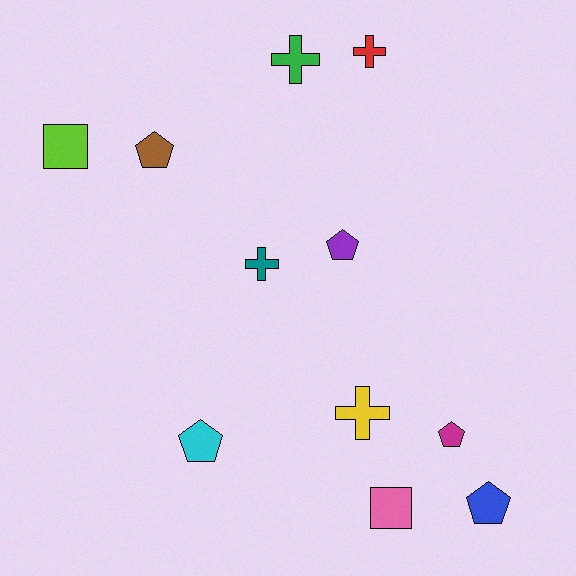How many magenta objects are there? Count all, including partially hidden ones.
There is 1 magenta object.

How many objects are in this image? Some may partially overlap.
There are 11 objects.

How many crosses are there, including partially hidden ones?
There are 4 crosses.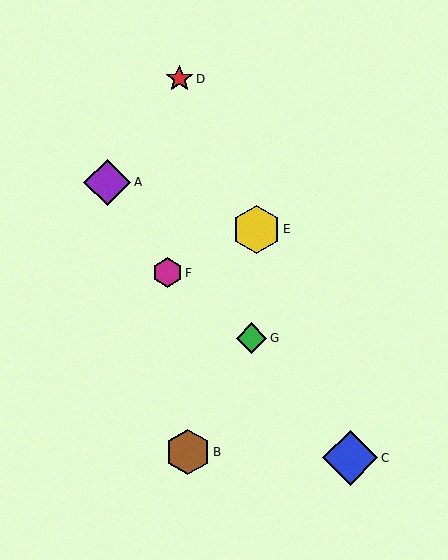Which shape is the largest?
The blue diamond (labeled C) is the largest.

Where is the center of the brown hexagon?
The center of the brown hexagon is at (188, 452).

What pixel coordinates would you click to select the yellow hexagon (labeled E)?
Click at (256, 229) to select the yellow hexagon E.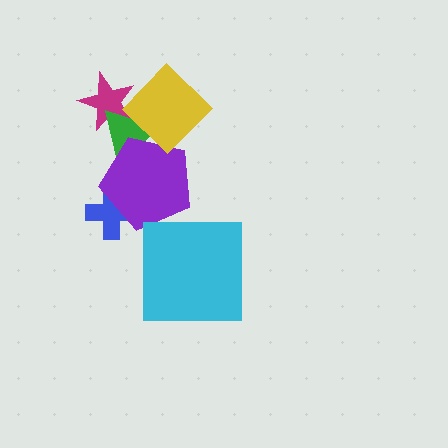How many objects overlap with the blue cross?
1 object overlaps with the blue cross.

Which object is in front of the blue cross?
The purple pentagon is in front of the blue cross.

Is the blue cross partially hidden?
Yes, it is partially covered by another shape.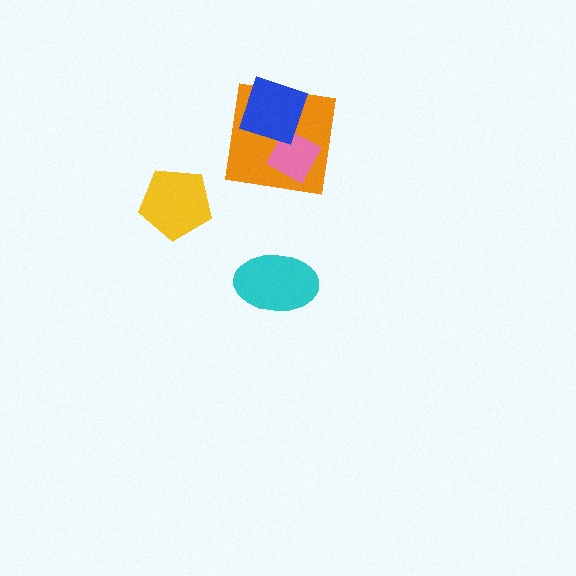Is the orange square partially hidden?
Yes, it is partially covered by another shape.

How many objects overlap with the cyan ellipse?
0 objects overlap with the cyan ellipse.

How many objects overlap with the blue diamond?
2 objects overlap with the blue diamond.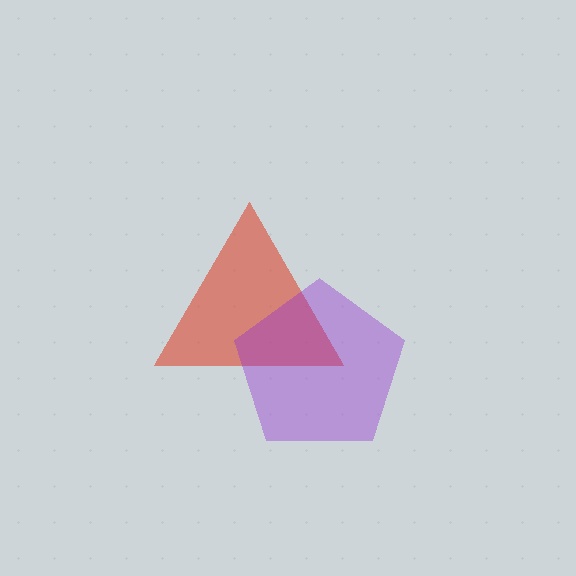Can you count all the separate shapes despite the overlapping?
Yes, there are 2 separate shapes.